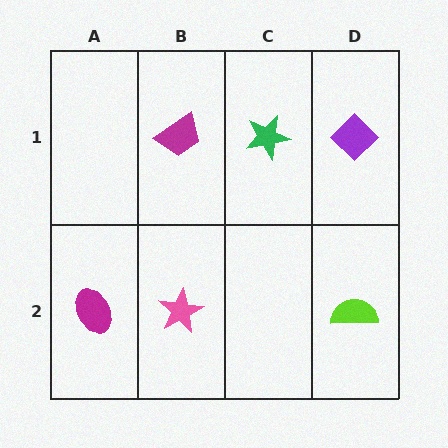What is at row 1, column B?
A magenta trapezoid.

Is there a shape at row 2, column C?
No, that cell is empty.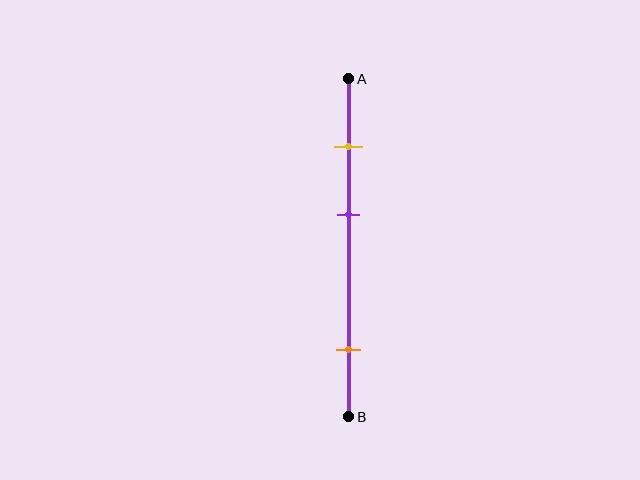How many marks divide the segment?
There are 3 marks dividing the segment.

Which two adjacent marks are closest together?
The yellow and purple marks are the closest adjacent pair.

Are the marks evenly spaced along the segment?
No, the marks are not evenly spaced.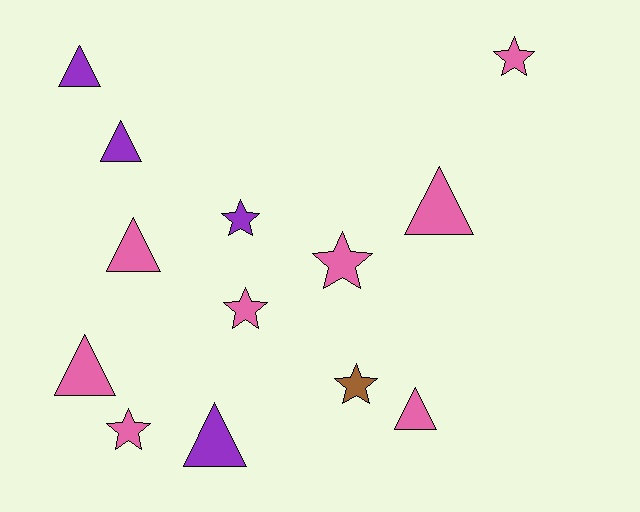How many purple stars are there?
There is 1 purple star.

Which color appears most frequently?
Pink, with 8 objects.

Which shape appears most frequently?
Triangle, with 7 objects.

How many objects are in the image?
There are 13 objects.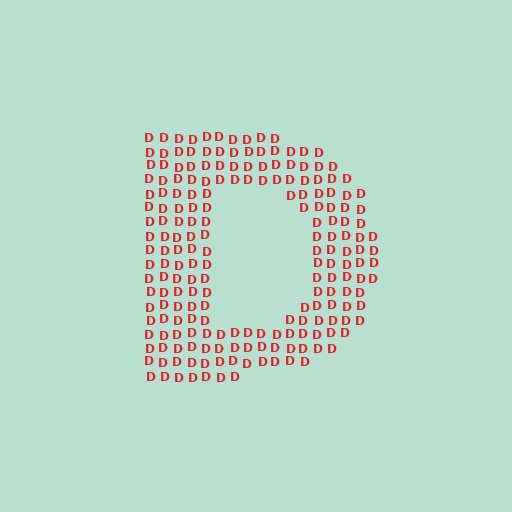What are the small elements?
The small elements are letter D's.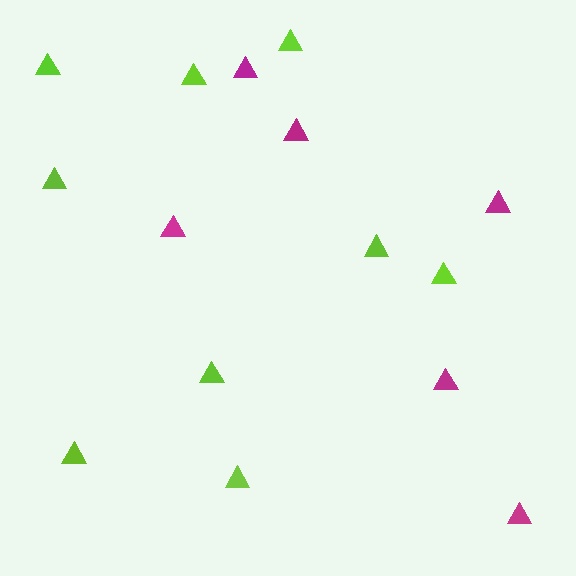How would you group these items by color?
There are 2 groups: one group of lime triangles (9) and one group of magenta triangles (6).